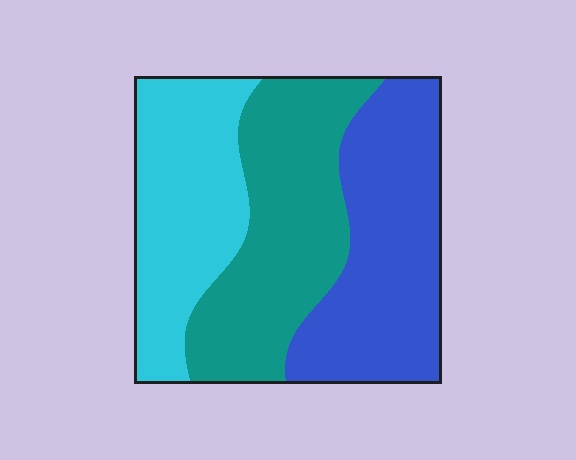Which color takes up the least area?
Cyan, at roughly 30%.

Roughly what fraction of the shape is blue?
Blue takes up about one third (1/3) of the shape.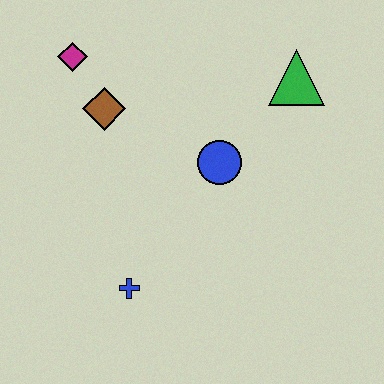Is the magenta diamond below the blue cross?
No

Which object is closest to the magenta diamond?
The brown diamond is closest to the magenta diamond.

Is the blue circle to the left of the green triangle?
Yes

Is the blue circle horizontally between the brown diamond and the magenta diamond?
No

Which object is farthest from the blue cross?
The green triangle is farthest from the blue cross.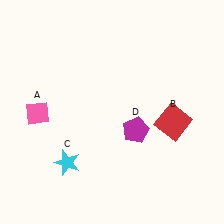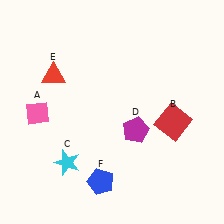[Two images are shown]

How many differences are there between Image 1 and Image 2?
There are 2 differences between the two images.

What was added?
A red triangle (E), a blue pentagon (F) were added in Image 2.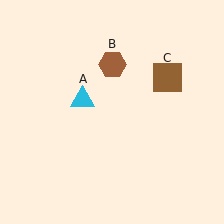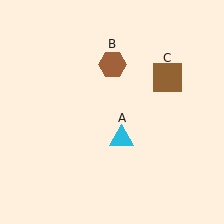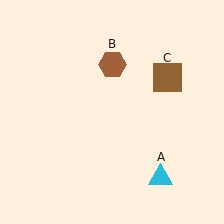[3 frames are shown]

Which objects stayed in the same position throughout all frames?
Brown hexagon (object B) and brown square (object C) remained stationary.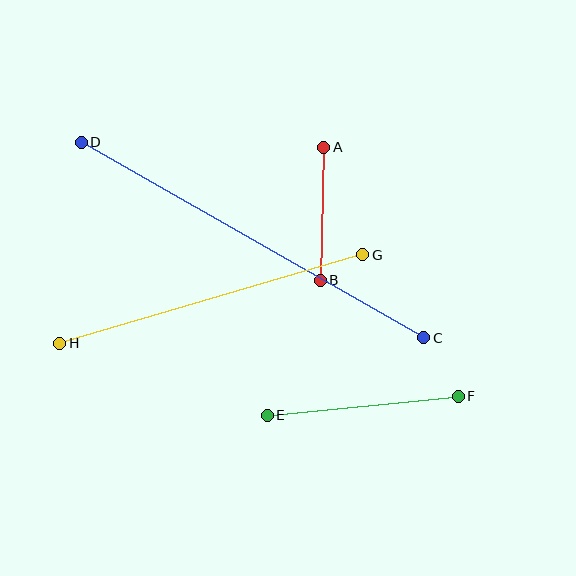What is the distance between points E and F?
The distance is approximately 192 pixels.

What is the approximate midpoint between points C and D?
The midpoint is at approximately (253, 240) pixels.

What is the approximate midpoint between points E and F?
The midpoint is at approximately (363, 406) pixels.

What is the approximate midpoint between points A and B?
The midpoint is at approximately (322, 214) pixels.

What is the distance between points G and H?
The distance is approximately 316 pixels.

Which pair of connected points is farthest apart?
Points C and D are farthest apart.